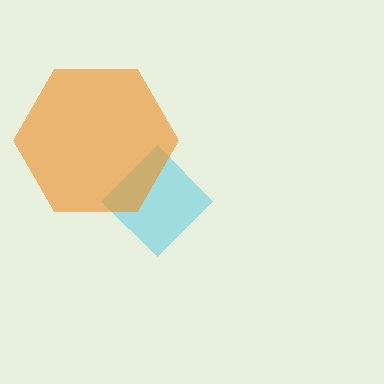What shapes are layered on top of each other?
The layered shapes are: a cyan diamond, an orange hexagon.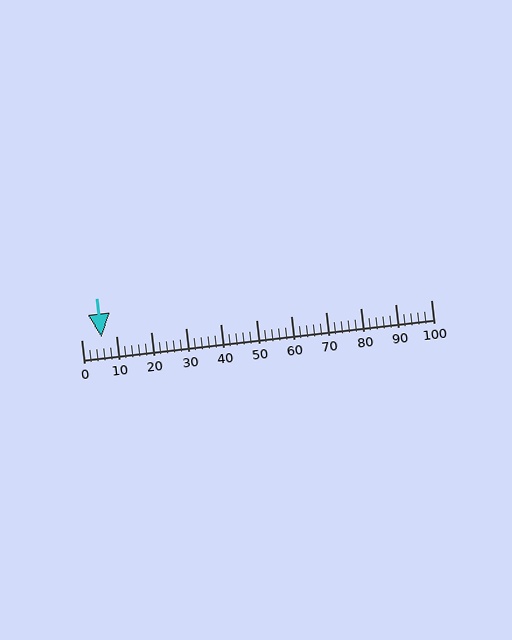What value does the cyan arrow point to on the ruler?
The cyan arrow points to approximately 6.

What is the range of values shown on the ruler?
The ruler shows values from 0 to 100.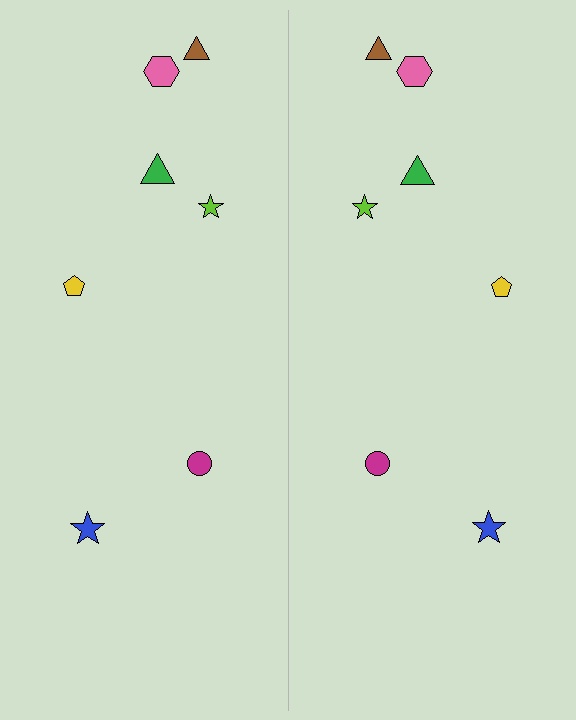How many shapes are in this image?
There are 14 shapes in this image.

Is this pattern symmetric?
Yes, this pattern has bilateral (reflection) symmetry.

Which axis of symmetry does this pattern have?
The pattern has a vertical axis of symmetry running through the center of the image.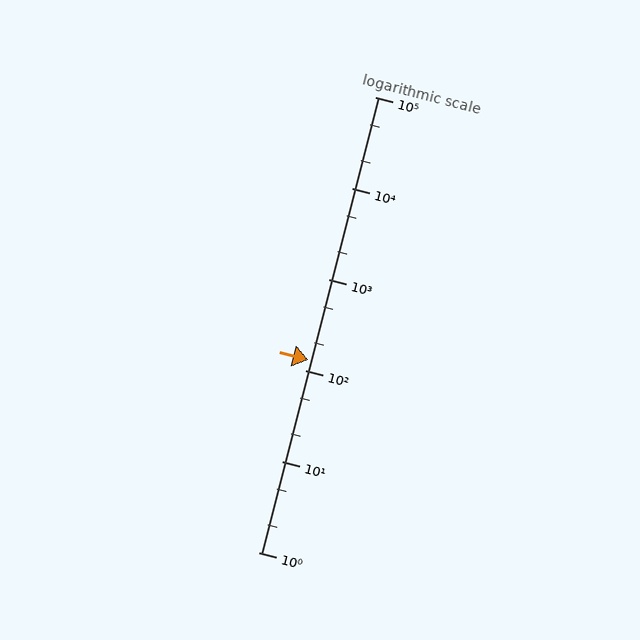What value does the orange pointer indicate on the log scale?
The pointer indicates approximately 130.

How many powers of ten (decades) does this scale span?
The scale spans 5 decades, from 1 to 100000.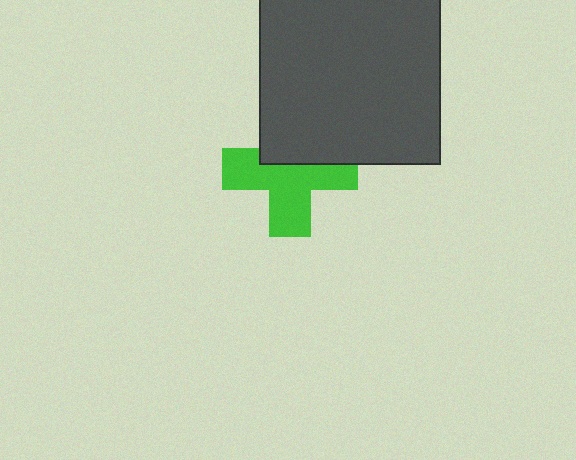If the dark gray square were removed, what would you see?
You would see the complete green cross.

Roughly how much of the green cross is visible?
About half of it is visible (roughly 62%).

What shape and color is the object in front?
The object in front is a dark gray square.